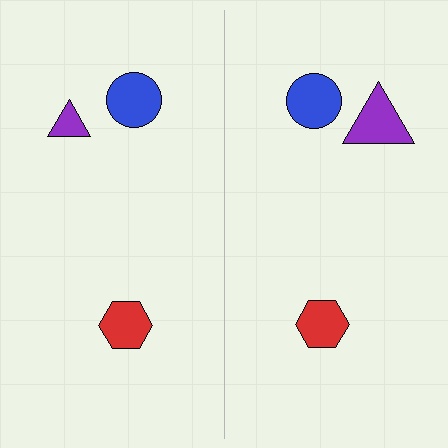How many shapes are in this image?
There are 6 shapes in this image.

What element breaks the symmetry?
The purple triangle on the right side has a different size than its mirror counterpart.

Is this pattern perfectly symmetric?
No, the pattern is not perfectly symmetric. The purple triangle on the right side has a different size than its mirror counterpart.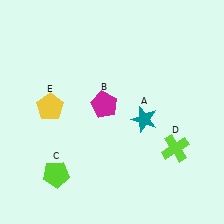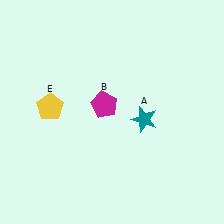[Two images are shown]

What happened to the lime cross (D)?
The lime cross (D) was removed in Image 2. It was in the bottom-right area of Image 1.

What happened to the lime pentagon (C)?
The lime pentagon (C) was removed in Image 2. It was in the bottom-left area of Image 1.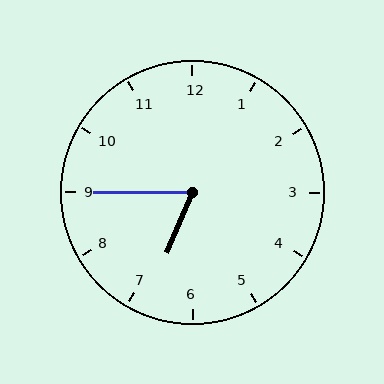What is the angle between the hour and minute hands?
Approximately 68 degrees.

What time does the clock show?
6:45.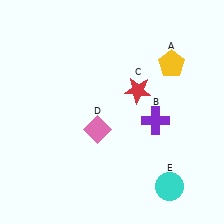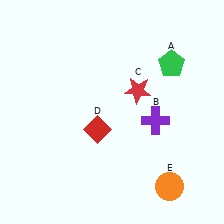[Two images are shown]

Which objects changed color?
A changed from yellow to green. D changed from pink to red. E changed from cyan to orange.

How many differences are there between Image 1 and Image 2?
There are 3 differences between the two images.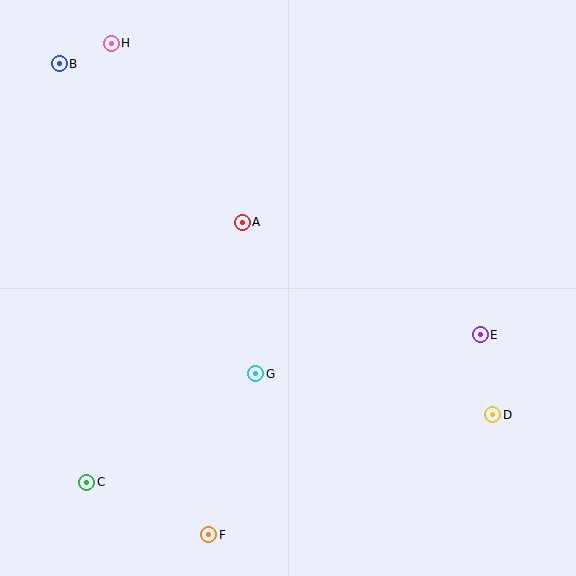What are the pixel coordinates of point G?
Point G is at (256, 374).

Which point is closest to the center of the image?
Point A at (242, 222) is closest to the center.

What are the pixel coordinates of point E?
Point E is at (480, 335).